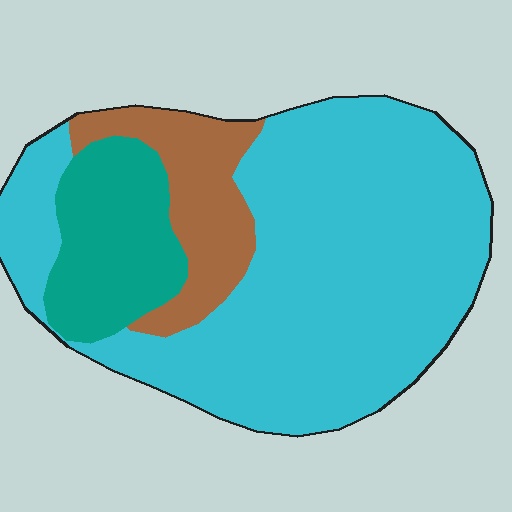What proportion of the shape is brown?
Brown takes up about one sixth (1/6) of the shape.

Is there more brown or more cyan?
Cyan.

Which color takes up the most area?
Cyan, at roughly 70%.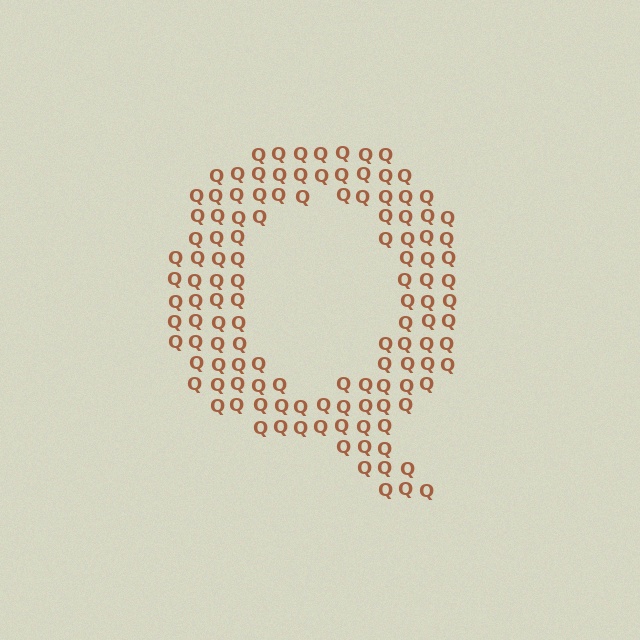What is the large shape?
The large shape is the letter Q.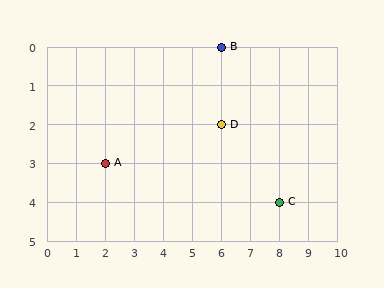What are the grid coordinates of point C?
Point C is at grid coordinates (8, 4).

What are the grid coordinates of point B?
Point B is at grid coordinates (6, 0).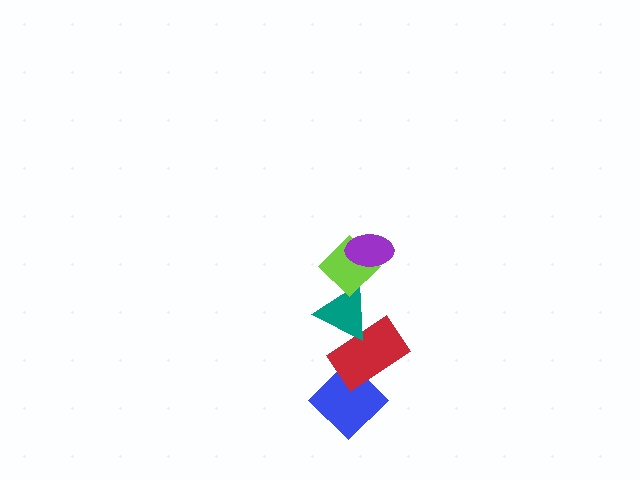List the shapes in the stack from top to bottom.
From top to bottom: the purple ellipse, the lime diamond, the teal triangle, the red rectangle, the blue diamond.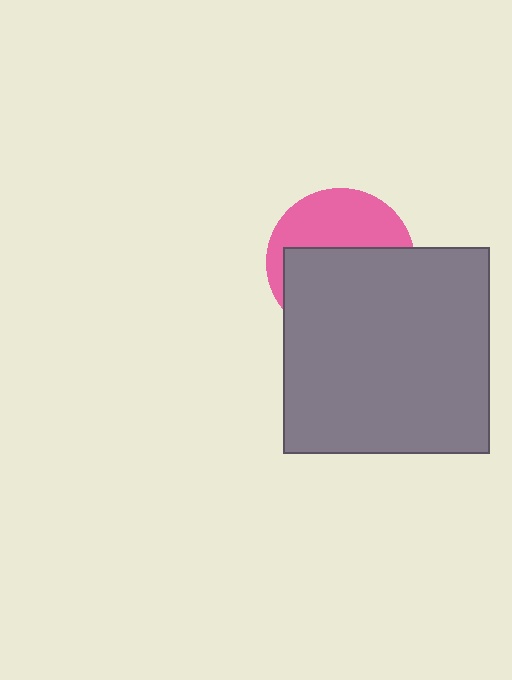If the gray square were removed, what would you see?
You would see the complete pink circle.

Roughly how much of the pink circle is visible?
A small part of it is visible (roughly 42%).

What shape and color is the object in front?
The object in front is a gray square.